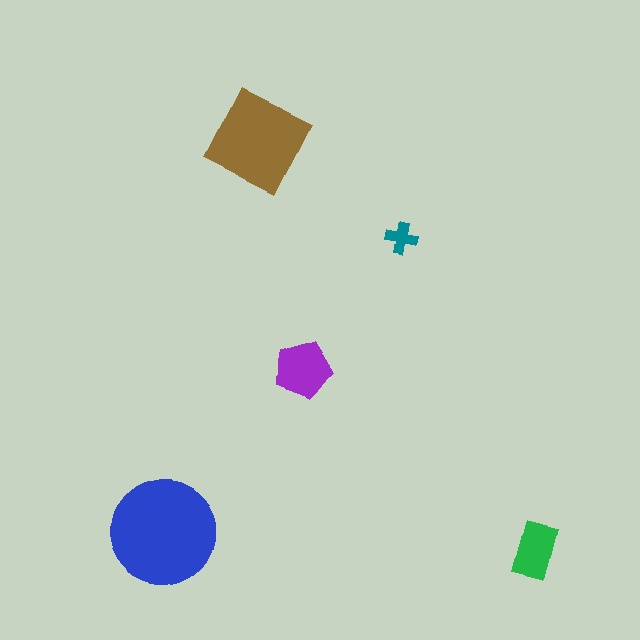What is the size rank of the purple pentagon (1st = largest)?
3rd.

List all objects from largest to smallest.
The blue circle, the brown diamond, the purple pentagon, the green rectangle, the teal cross.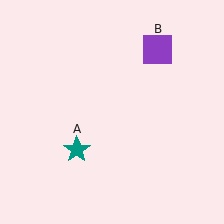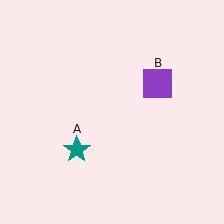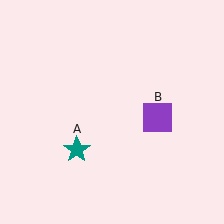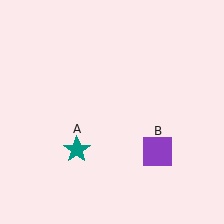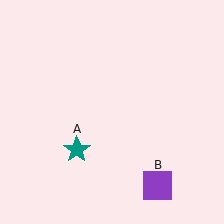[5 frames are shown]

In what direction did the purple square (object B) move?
The purple square (object B) moved down.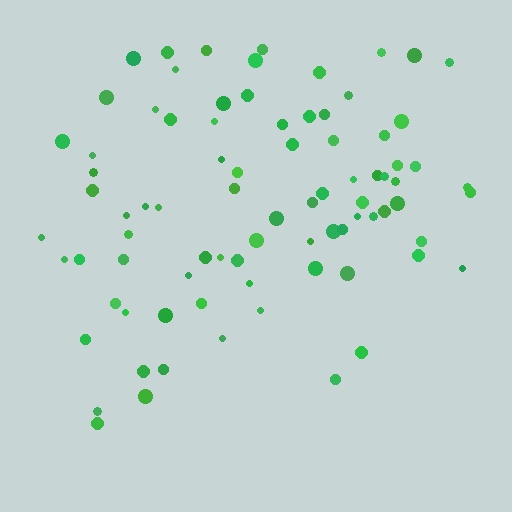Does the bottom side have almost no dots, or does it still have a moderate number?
Still a moderate number, just noticeably fewer than the top.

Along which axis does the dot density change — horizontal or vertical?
Vertical.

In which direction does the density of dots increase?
From bottom to top, with the top side densest.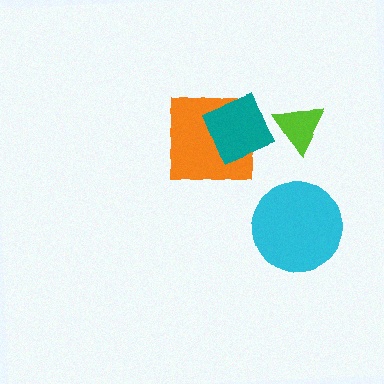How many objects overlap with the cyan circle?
0 objects overlap with the cyan circle.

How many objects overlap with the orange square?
1 object overlaps with the orange square.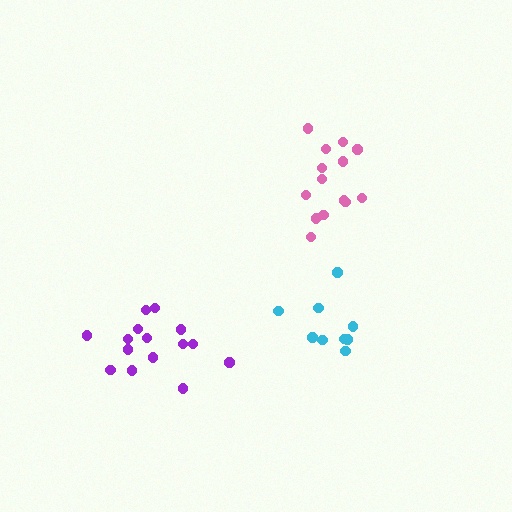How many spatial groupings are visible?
There are 3 spatial groupings.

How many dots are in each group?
Group 1: 15 dots, Group 2: 9 dots, Group 3: 14 dots (38 total).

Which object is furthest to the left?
The purple cluster is leftmost.